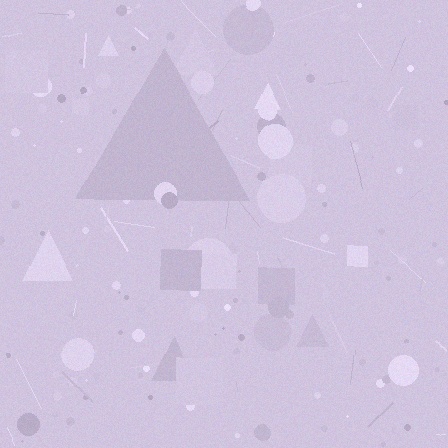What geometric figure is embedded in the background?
A triangle is embedded in the background.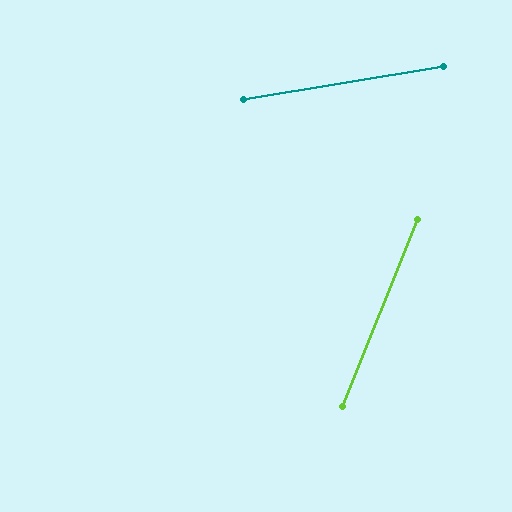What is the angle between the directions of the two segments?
Approximately 59 degrees.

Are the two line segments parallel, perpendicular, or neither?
Neither parallel nor perpendicular — they differ by about 59°.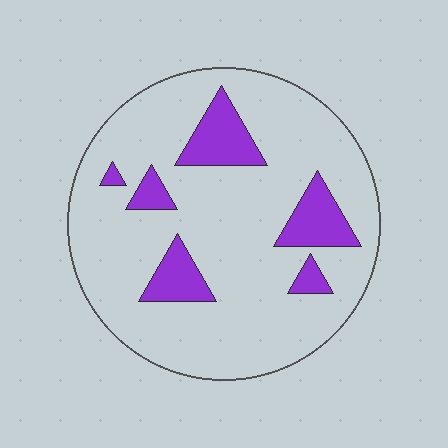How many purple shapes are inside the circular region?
6.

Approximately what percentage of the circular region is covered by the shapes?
Approximately 15%.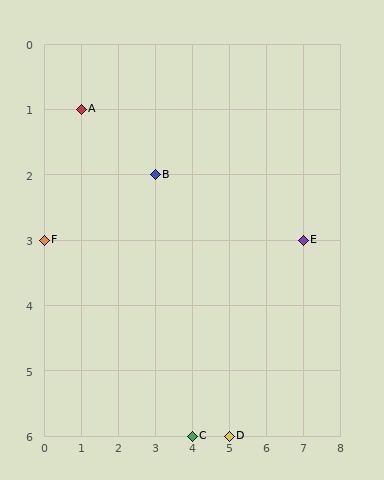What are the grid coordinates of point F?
Point F is at grid coordinates (0, 3).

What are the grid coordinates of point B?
Point B is at grid coordinates (3, 2).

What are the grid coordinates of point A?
Point A is at grid coordinates (1, 1).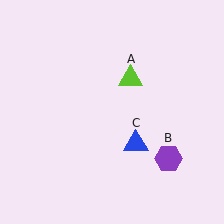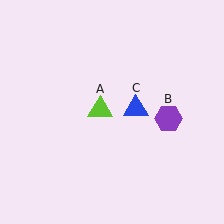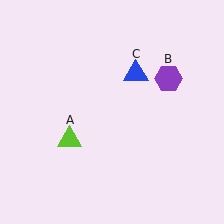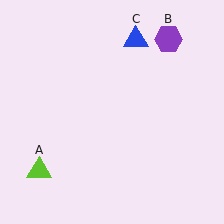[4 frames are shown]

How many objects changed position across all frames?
3 objects changed position: lime triangle (object A), purple hexagon (object B), blue triangle (object C).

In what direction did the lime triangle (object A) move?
The lime triangle (object A) moved down and to the left.